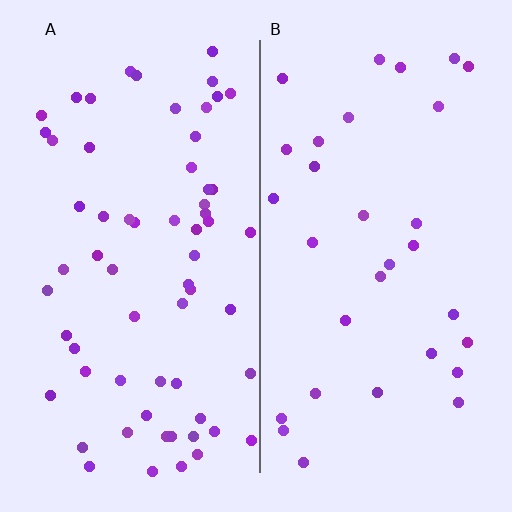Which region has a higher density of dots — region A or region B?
A (the left).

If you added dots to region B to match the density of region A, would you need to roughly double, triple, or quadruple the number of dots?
Approximately double.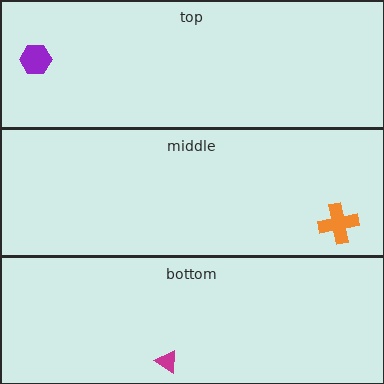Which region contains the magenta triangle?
The bottom region.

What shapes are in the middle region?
The orange cross.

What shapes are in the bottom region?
The magenta triangle.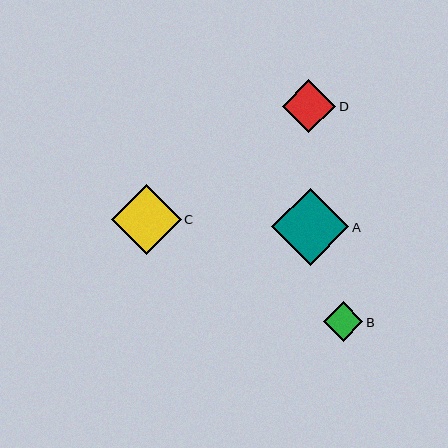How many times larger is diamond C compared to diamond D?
Diamond C is approximately 1.3 times the size of diamond D.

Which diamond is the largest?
Diamond A is the largest with a size of approximately 77 pixels.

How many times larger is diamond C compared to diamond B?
Diamond C is approximately 1.8 times the size of diamond B.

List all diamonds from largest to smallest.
From largest to smallest: A, C, D, B.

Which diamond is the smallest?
Diamond B is the smallest with a size of approximately 39 pixels.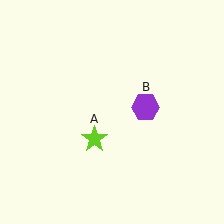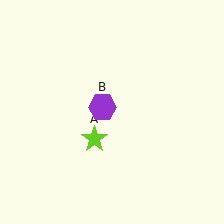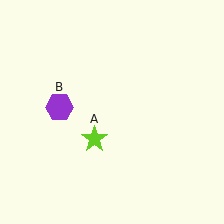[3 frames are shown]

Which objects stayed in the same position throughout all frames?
Lime star (object A) remained stationary.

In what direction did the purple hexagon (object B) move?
The purple hexagon (object B) moved left.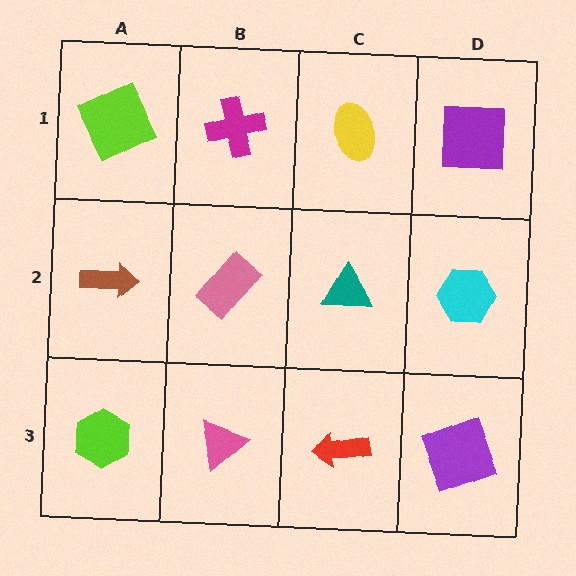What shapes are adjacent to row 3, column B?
A pink rectangle (row 2, column B), a lime hexagon (row 3, column A), a red arrow (row 3, column C).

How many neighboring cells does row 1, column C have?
3.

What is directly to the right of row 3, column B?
A red arrow.